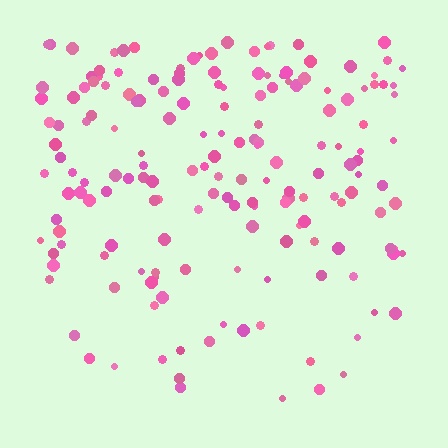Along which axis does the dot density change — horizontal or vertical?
Vertical.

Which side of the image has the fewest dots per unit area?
The bottom.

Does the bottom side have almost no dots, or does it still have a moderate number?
Still a moderate number, just noticeably fewer than the top.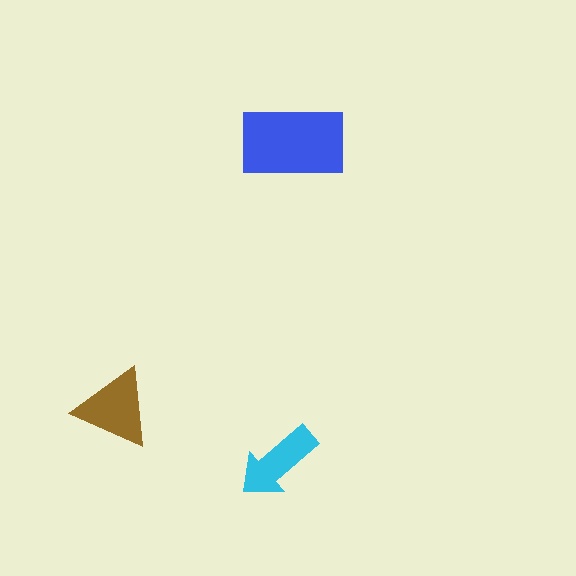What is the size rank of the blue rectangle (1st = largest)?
1st.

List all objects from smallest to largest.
The cyan arrow, the brown triangle, the blue rectangle.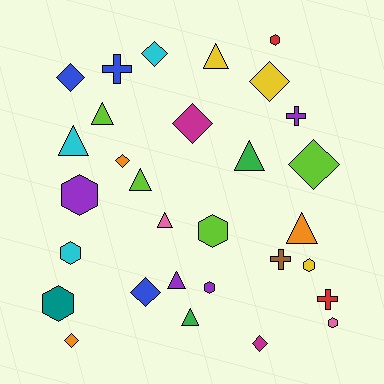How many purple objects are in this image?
There are 4 purple objects.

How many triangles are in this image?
There are 9 triangles.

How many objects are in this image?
There are 30 objects.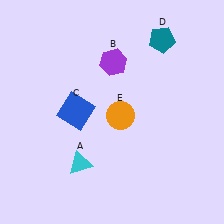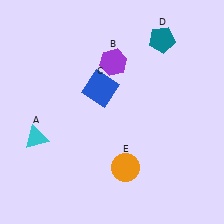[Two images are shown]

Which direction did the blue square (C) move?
The blue square (C) moved right.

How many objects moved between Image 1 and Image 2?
3 objects moved between the two images.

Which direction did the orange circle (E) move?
The orange circle (E) moved down.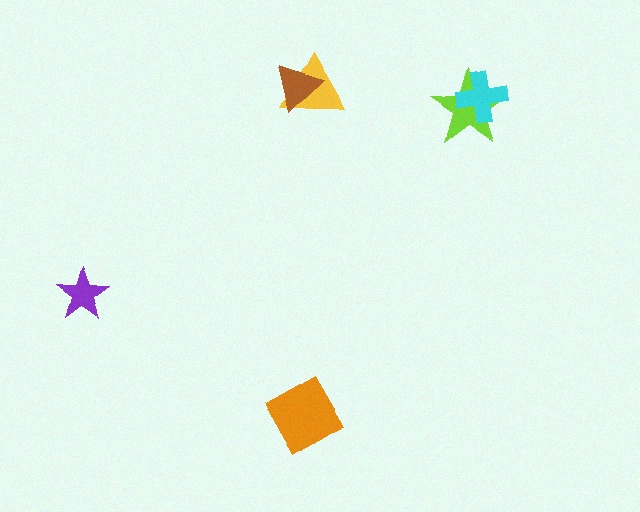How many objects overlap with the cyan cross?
1 object overlaps with the cyan cross.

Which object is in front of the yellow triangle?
The brown triangle is in front of the yellow triangle.